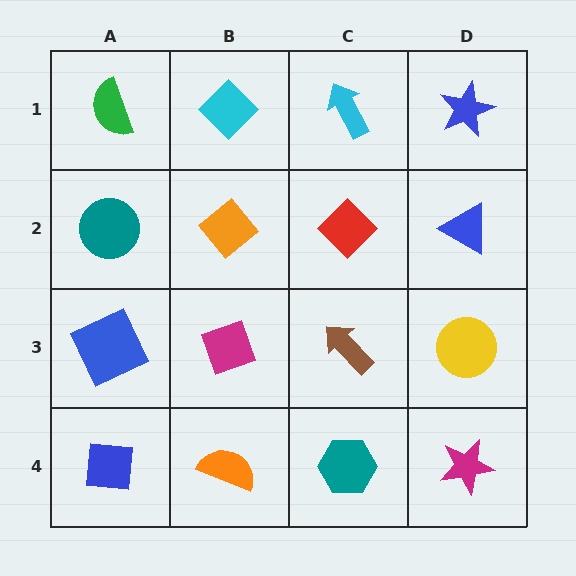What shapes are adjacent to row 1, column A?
A teal circle (row 2, column A), a cyan diamond (row 1, column B).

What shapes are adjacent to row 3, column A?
A teal circle (row 2, column A), a blue square (row 4, column A), a magenta diamond (row 3, column B).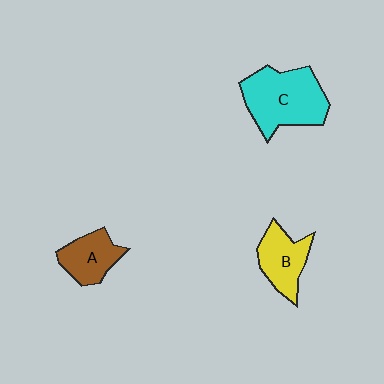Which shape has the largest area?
Shape C (cyan).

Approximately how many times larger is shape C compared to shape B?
Approximately 1.6 times.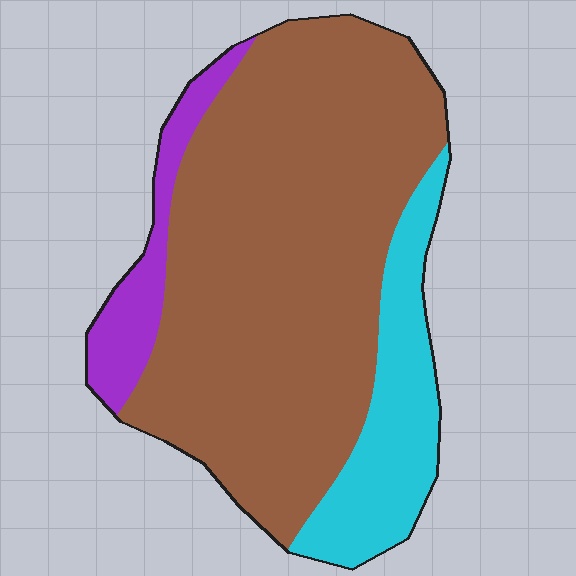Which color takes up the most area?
Brown, at roughly 75%.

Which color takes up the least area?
Purple, at roughly 10%.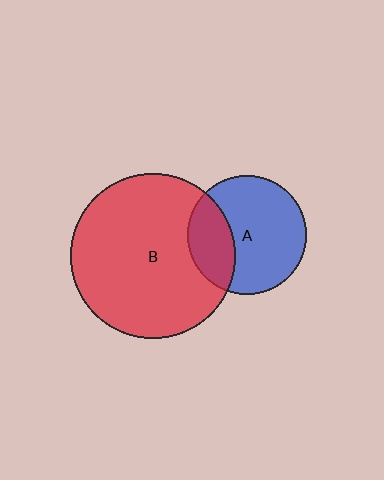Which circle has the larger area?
Circle B (red).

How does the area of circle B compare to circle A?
Approximately 1.9 times.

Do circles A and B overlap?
Yes.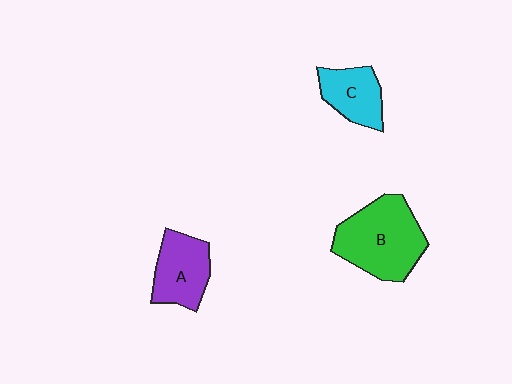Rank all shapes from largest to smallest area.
From largest to smallest: B (green), A (purple), C (cyan).